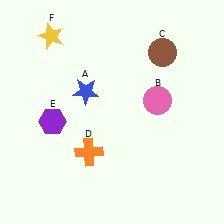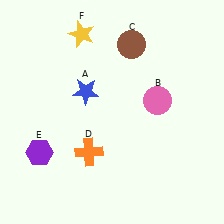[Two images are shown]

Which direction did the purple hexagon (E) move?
The purple hexagon (E) moved down.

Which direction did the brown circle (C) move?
The brown circle (C) moved left.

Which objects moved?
The objects that moved are: the brown circle (C), the purple hexagon (E), the yellow star (F).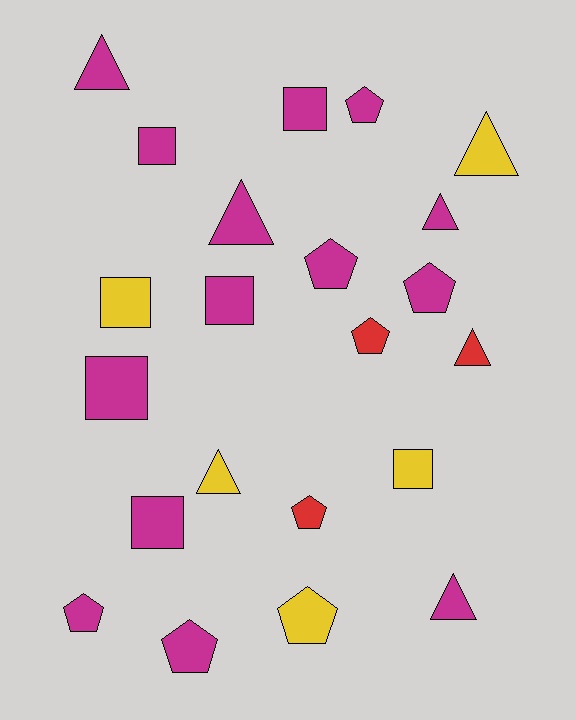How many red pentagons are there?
There are 2 red pentagons.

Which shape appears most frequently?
Pentagon, with 8 objects.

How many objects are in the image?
There are 22 objects.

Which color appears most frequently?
Magenta, with 14 objects.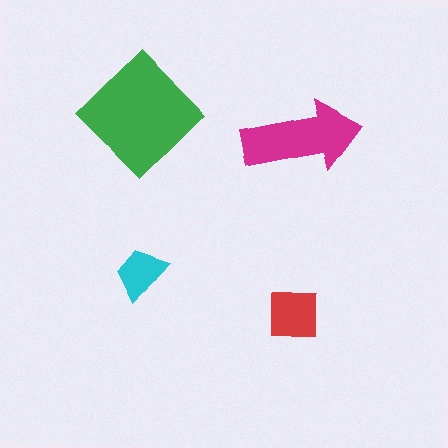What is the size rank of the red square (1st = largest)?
3rd.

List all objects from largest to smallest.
The green diamond, the magenta arrow, the red square, the cyan trapezoid.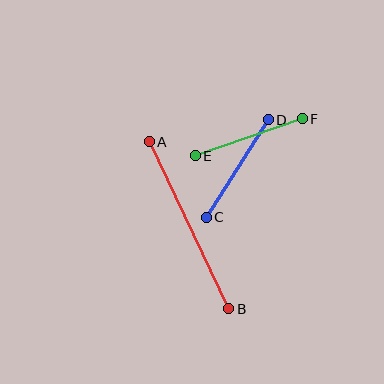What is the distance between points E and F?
The distance is approximately 113 pixels.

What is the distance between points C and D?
The distance is approximately 115 pixels.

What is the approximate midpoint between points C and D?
The midpoint is at approximately (237, 168) pixels.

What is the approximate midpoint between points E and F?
The midpoint is at approximately (249, 137) pixels.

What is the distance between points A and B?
The distance is approximately 185 pixels.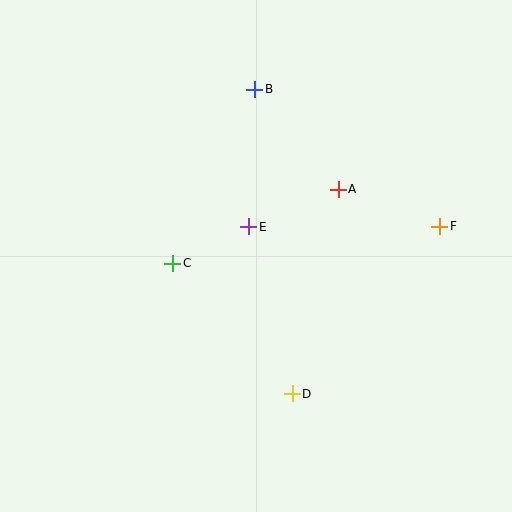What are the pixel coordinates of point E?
Point E is at (249, 227).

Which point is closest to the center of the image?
Point E at (249, 227) is closest to the center.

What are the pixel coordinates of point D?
Point D is at (292, 394).